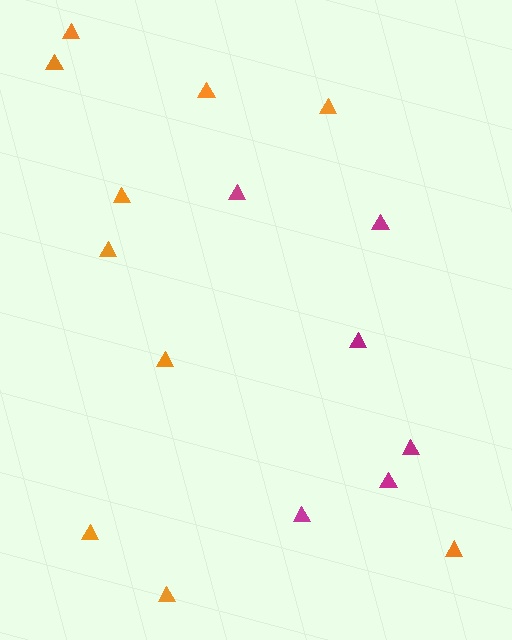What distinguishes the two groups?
There are 2 groups: one group of orange triangles (10) and one group of magenta triangles (6).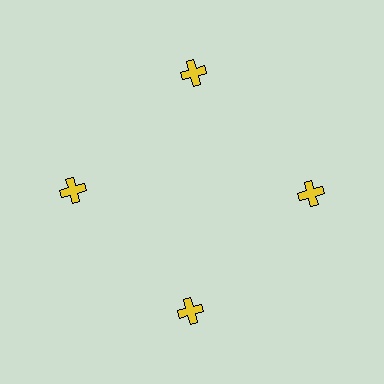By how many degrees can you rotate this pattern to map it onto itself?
The pattern maps onto itself every 90 degrees of rotation.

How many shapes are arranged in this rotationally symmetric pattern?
There are 4 shapes, arranged in 4 groups of 1.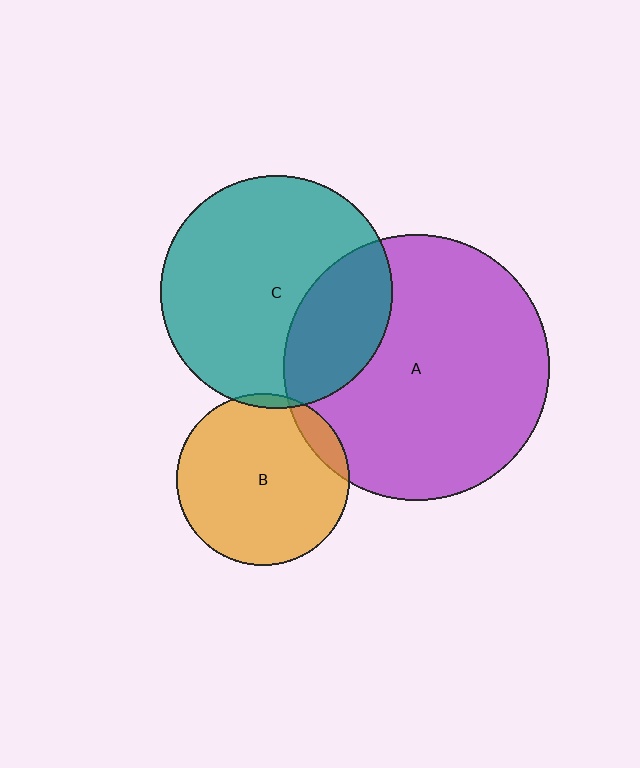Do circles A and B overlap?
Yes.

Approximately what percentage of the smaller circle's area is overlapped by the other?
Approximately 10%.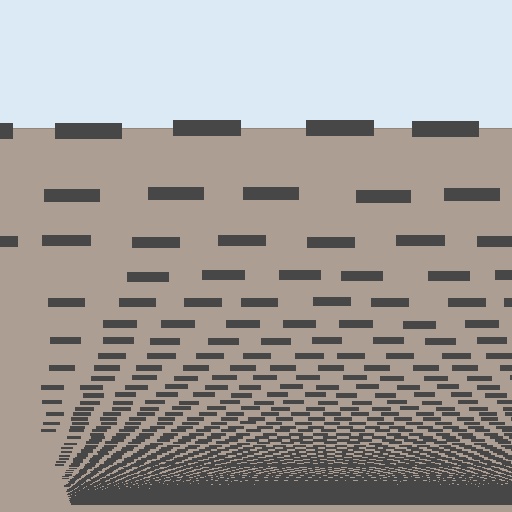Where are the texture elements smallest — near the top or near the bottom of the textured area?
Near the bottom.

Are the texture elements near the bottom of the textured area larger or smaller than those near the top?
Smaller. The gradient is inverted — elements near the bottom are smaller and denser.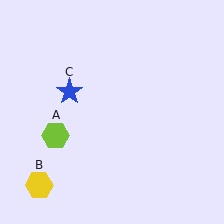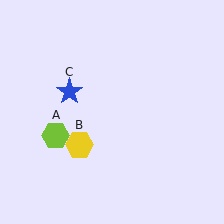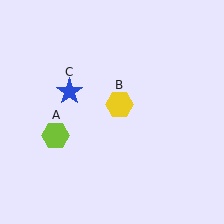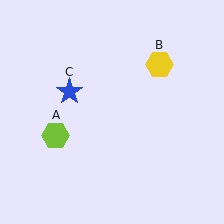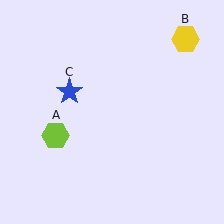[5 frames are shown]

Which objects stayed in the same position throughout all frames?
Lime hexagon (object A) and blue star (object C) remained stationary.